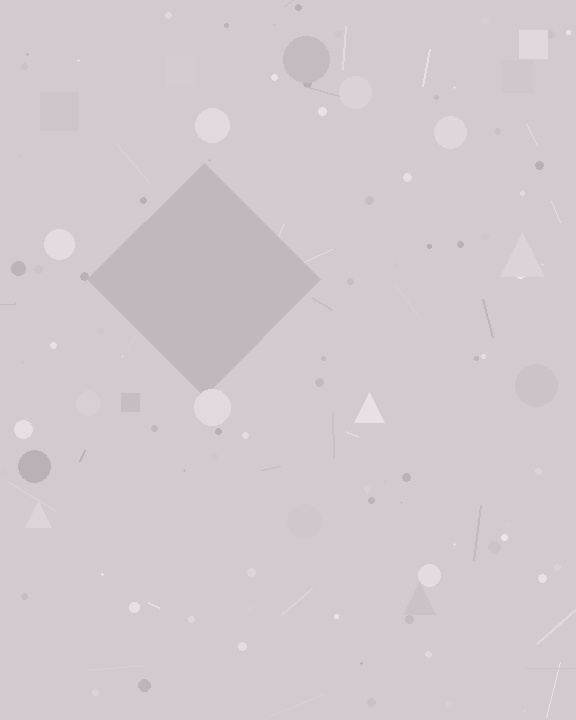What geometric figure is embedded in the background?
A diamond is embedded in the background.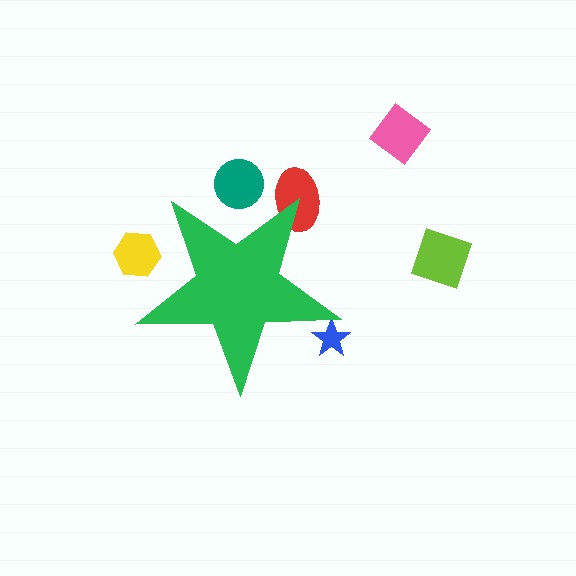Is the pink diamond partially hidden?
No, the pink diamond is fully visible.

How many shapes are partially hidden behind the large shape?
4 shapes are partially hidden.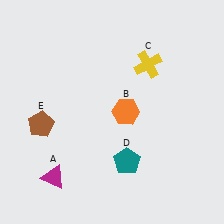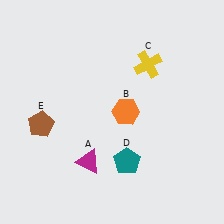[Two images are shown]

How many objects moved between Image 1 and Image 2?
1 object moved between the two images.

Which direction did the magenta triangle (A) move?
The magenta triangle (A) moved right.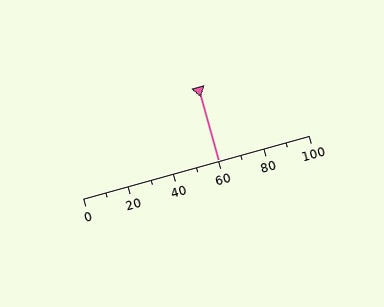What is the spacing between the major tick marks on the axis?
The major ticks are spaced 20 apart.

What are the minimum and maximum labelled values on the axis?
The axis runs from 0 to 100.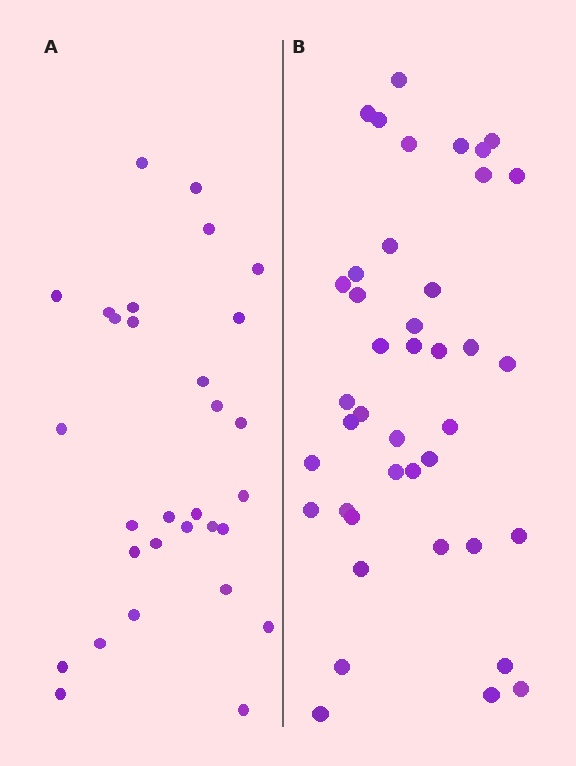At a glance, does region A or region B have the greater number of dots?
Region B (the right region) has more dots.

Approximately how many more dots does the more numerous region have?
Region B has roughly 12 or so more dots than region A.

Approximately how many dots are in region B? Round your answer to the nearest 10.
About 40 dots. (The exact count is 41, which rounds to 40.)